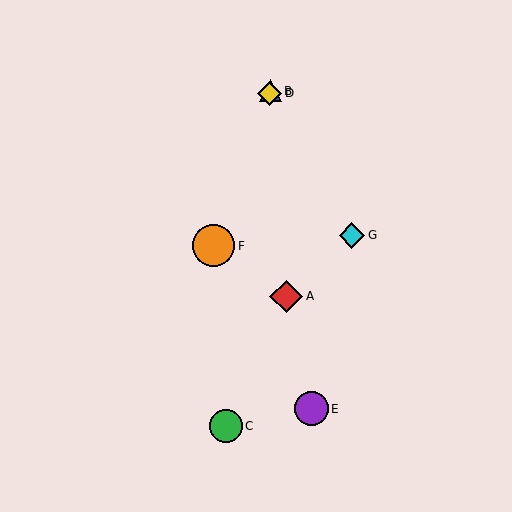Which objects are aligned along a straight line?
Objects B, D, F are aligned along a straight line.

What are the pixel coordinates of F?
Object F is at (213, 246).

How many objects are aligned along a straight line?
3 objects (B, D, F) are aligned along a straight line.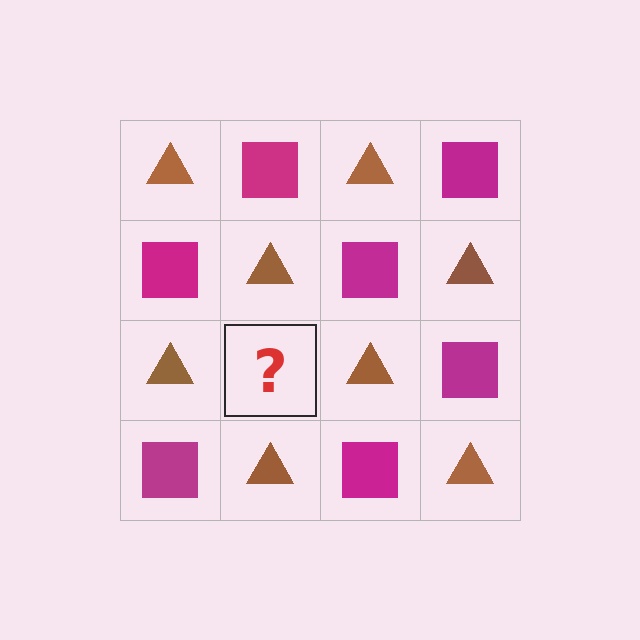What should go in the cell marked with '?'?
The missing cell should contain a magenta square.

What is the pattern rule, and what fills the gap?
The rule is that it alternates brown triangle and magenta square in a checkerboard pattern. The gap should be filled with a magenta square.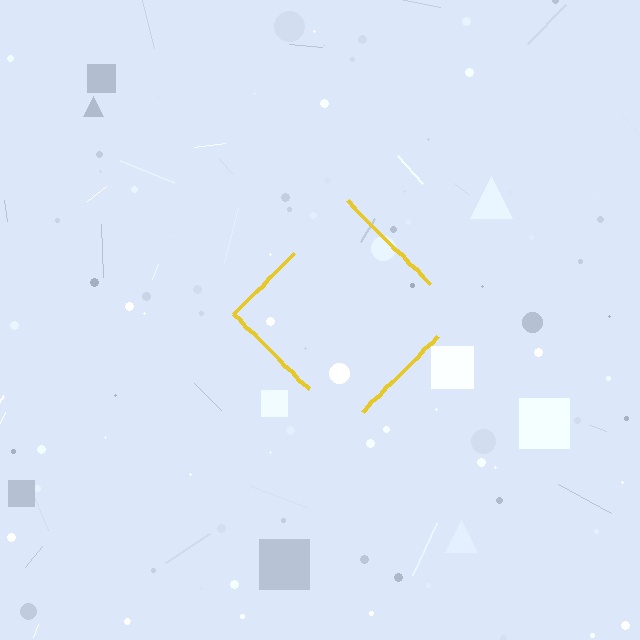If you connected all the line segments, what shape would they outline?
They would outline a diamond.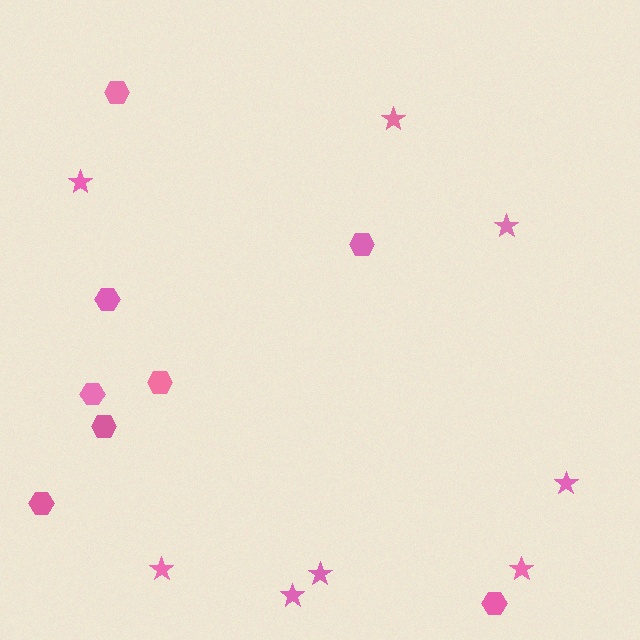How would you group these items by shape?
There are 2 groups: one group of hexagons (8) and one group of stars (8).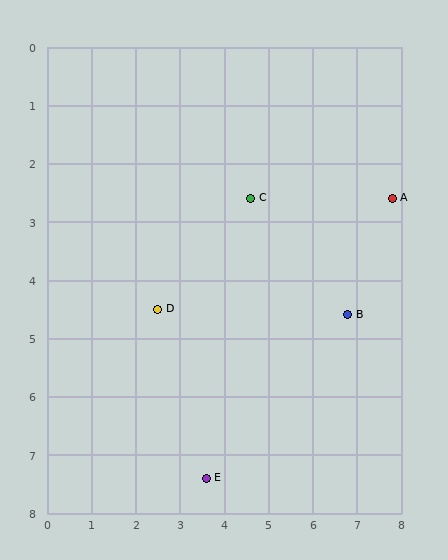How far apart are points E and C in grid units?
Points E and C are about 4.9 grid units apart.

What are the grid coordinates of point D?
Point D is at approximately (2.5, 4.5).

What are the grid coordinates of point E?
Point E is at approximately (3.6, 7.4).